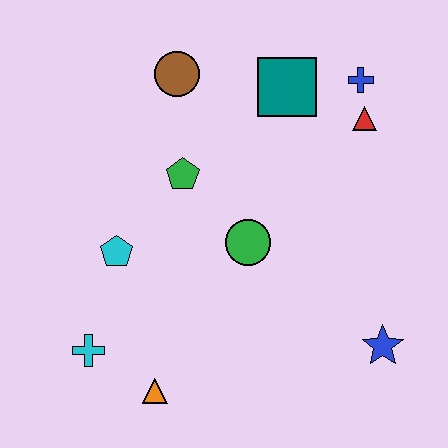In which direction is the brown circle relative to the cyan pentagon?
The brown circle is above the cyan pentagon.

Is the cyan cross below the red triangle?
Yes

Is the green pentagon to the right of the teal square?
No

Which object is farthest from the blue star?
The brown circle is farthest from the blue star.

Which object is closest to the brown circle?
The green pentagon is closest to the brown circle.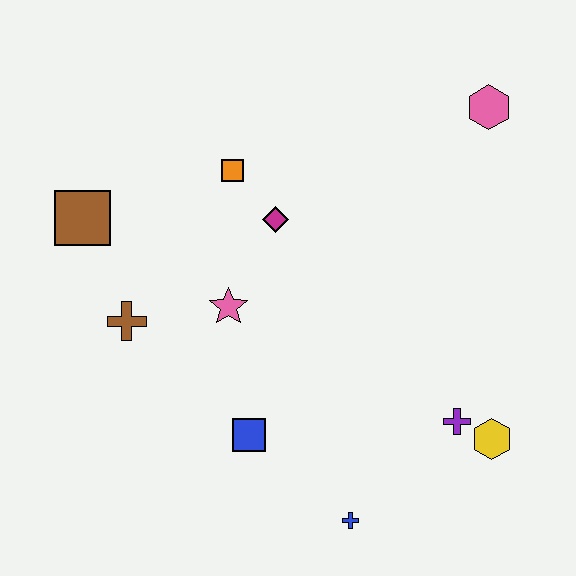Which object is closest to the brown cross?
The pink star is closest to the brown cross.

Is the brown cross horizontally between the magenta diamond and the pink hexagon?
No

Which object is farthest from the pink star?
The pink hexagon is farthest from the pink star.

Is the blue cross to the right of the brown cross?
Yes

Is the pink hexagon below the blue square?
No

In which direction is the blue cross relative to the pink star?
The blue cross is below the pink star.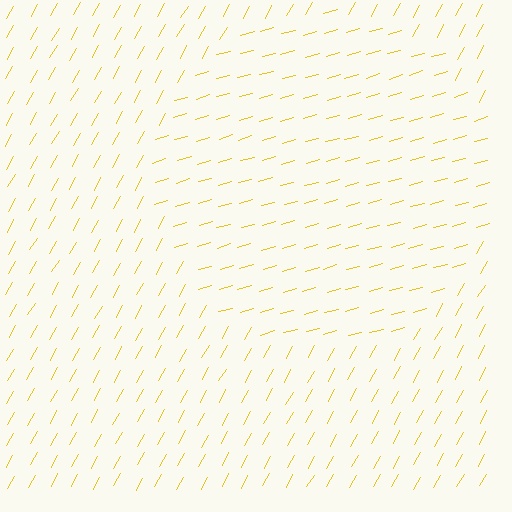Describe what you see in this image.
The image is filled with small yellow line segments. A circle region in the image has lines oriented differently from the surrounding lines, creating a visible texture boundary.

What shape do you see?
I see a circle.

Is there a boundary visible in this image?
Yes, there is a texture boundary formed by a change in line orientation.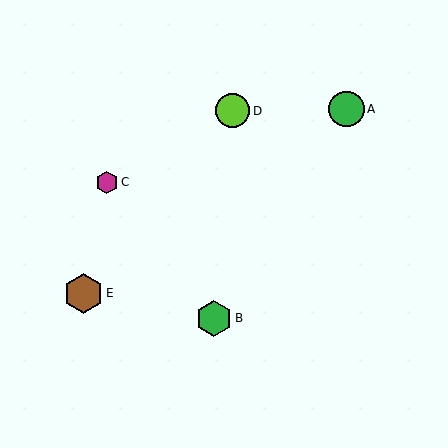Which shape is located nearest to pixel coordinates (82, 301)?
The brown hexagon (labeled E) at (84, 293) is nearest to that location.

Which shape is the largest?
The brown hexagon (labeled E) is the largest.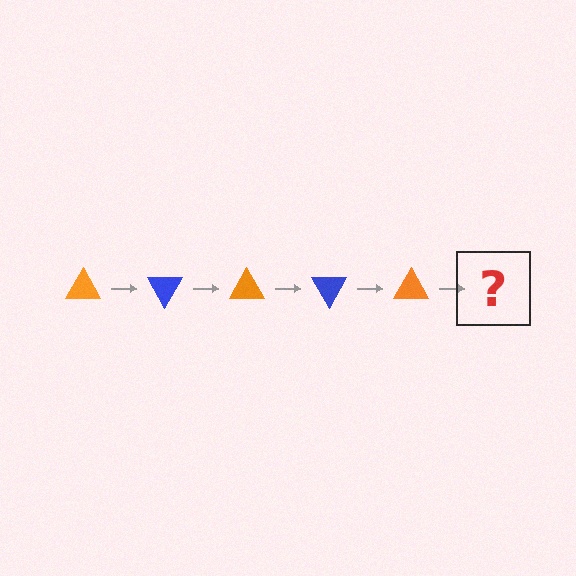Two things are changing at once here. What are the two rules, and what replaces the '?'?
The two rules are that it rotates 60 degrees each step and the color cycles through orange and blue. The '?' should be a blue triangle, rotated 300 degrees from the start.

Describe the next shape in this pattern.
It should be a blue triangle, rotated 300 degrees from the start.